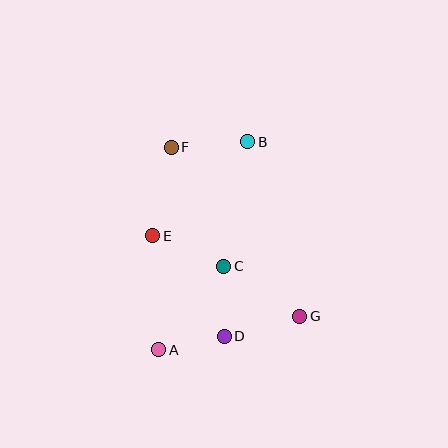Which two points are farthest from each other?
Points A and B are farthest from each other.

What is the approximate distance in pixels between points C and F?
The distance between C and F is approximately 130 pixels.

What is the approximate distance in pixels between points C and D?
The distance between C and D is approximately 70 pixels.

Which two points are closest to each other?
Points A and D are closest to each other.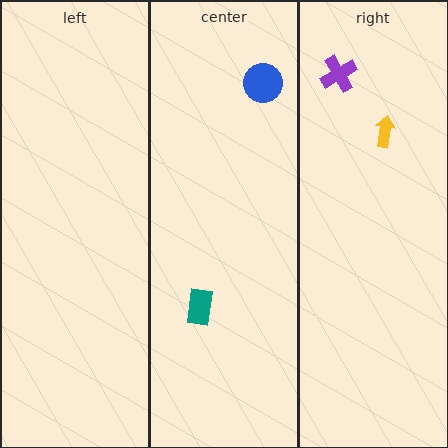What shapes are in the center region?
The blue circle, the teal rectangle.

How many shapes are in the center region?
2.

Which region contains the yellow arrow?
The right region.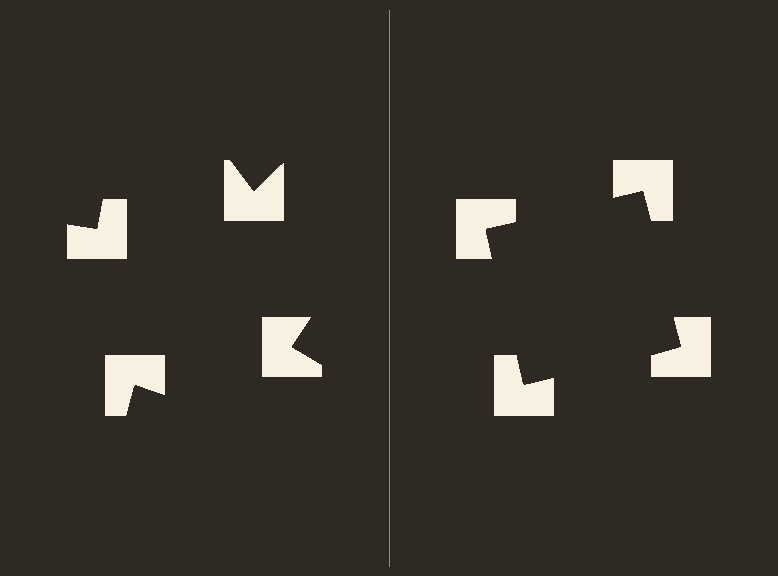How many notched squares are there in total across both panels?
8 — 4 on each side.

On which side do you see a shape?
An illusory square appears on the right side. On the left side the wedge cuts are rotated, so no coherent shape forms.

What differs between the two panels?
The notched squares are positioned identically on both sides; only the wedge orientations differ. On the right they align to a square; on the left they are misaligned.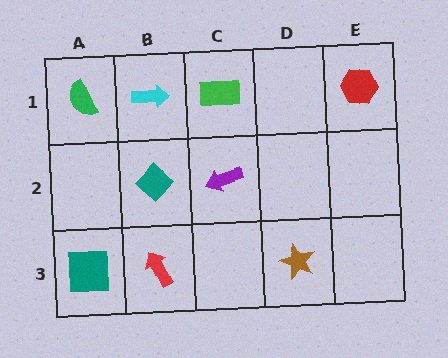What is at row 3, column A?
A teal square.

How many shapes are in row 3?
3 shapes.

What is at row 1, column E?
A red hexagon.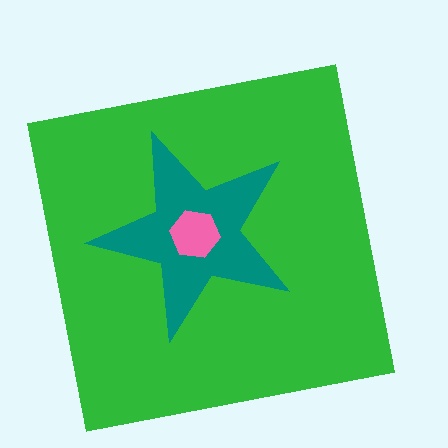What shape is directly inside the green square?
The teal star.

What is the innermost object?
The pink hexagon.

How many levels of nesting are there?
3.